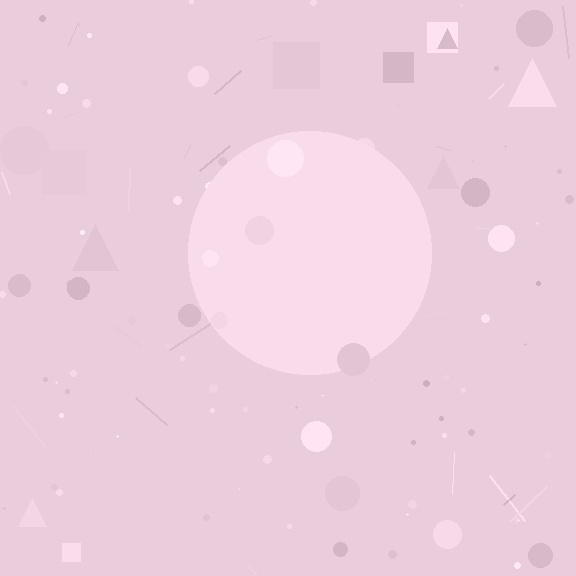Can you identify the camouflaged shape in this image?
The camouflaged shape is a circle.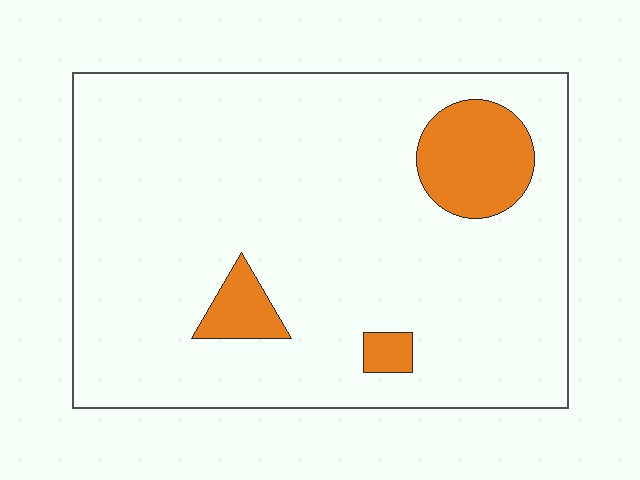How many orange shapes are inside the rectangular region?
3.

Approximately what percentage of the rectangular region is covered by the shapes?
Approximately 10%.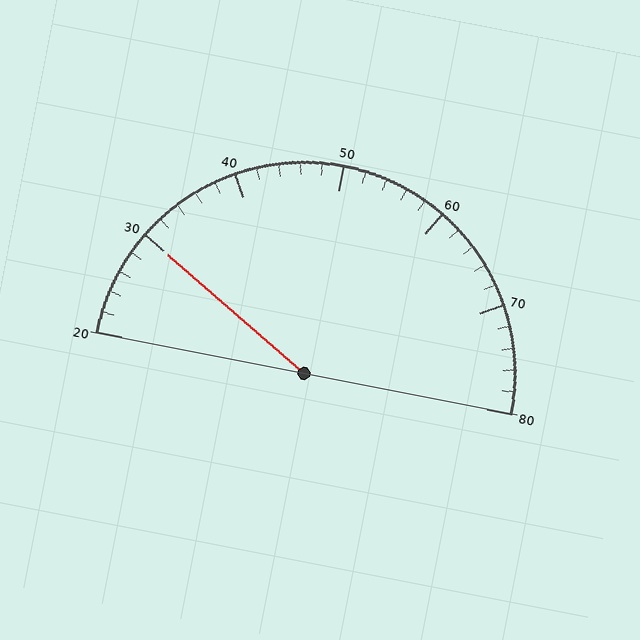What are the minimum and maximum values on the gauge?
The gauge ranges from 20 to 80.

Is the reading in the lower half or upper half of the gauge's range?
The reading is in the lower half of the range (20 to 80).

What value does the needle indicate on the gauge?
The needle indicates approximately 30.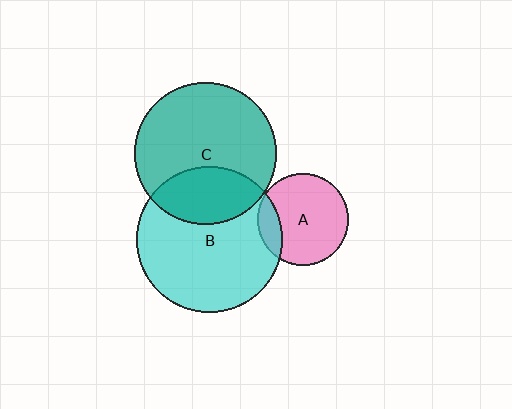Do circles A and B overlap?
Yes.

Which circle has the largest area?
Circle B (cyan).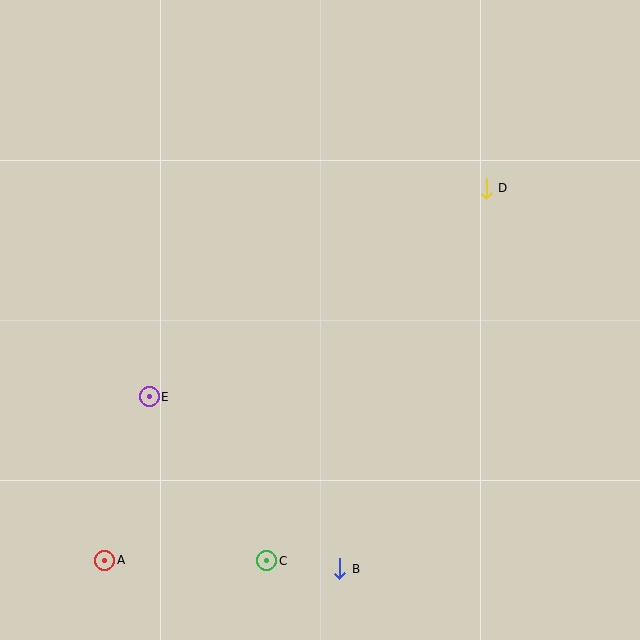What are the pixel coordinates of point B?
Point B is at (340, 569).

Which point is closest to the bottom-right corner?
Point B is closest to the bottom-right corner.